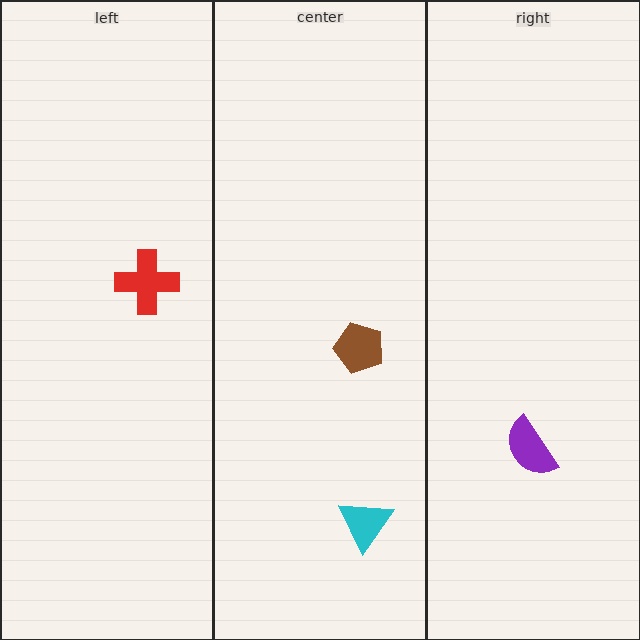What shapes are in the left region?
The red cross.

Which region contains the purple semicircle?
The right region.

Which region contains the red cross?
The left region.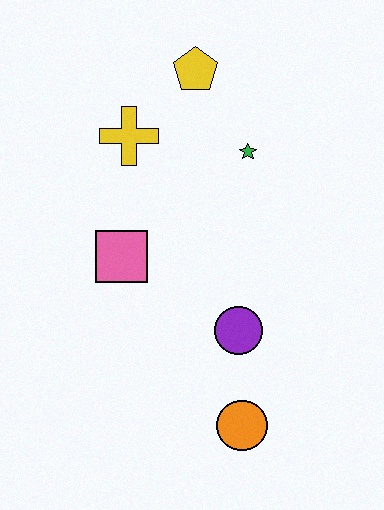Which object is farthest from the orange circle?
The yellow pentagon is farthest from the orange circle.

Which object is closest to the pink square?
The yellow cross is closest to the pink square.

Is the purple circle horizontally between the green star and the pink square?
Yes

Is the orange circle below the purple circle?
Yes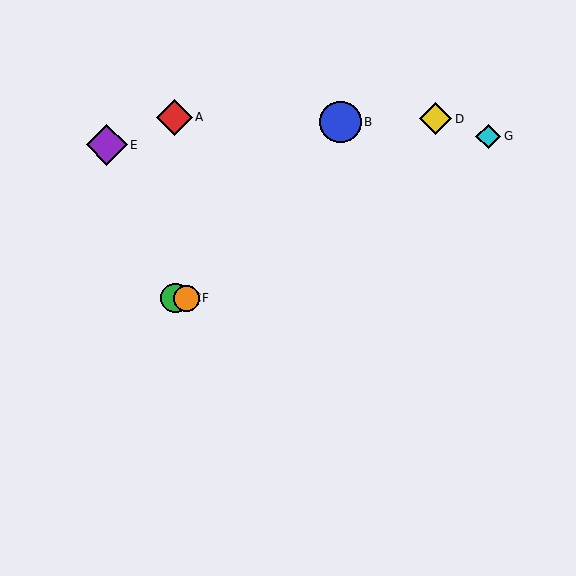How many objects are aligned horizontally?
2 objects (C, F) are aligned horizontally.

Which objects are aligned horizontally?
Objects C, F are aligned horizontally.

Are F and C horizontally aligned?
Yes, both are at y≈298.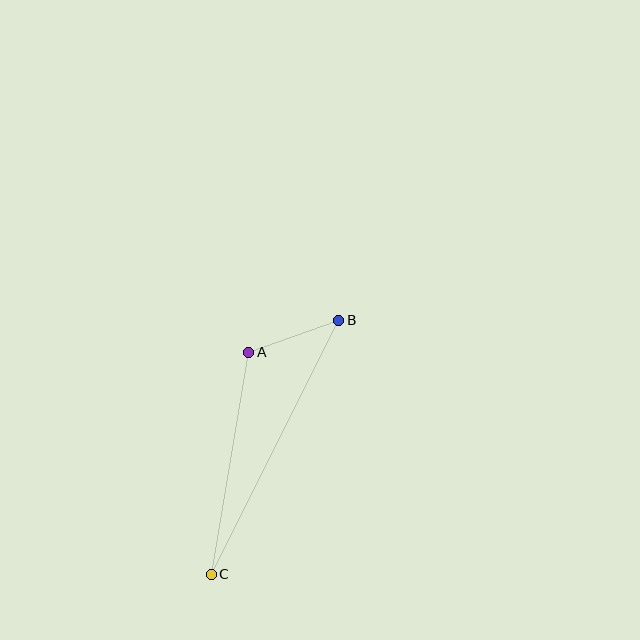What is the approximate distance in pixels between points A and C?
The distance between A and C is approximately 225 pixels.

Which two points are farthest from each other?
Points B and C are farthest from each other.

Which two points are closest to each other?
Points A and B are closest to each other.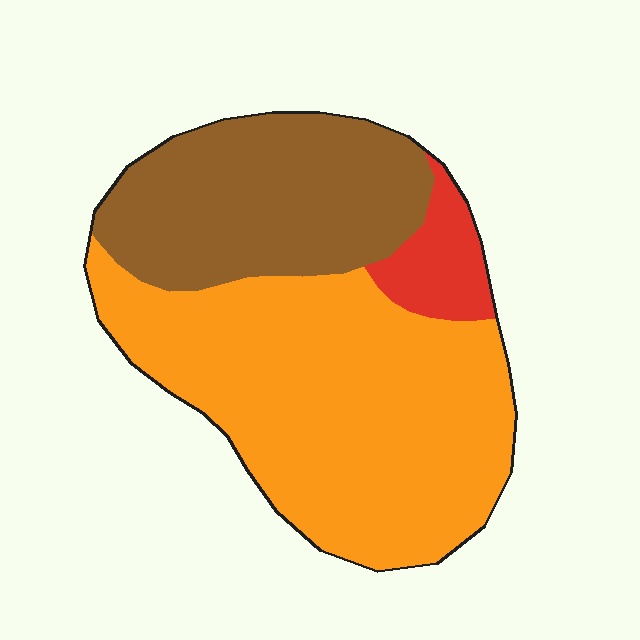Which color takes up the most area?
Orange, at roughly 60%.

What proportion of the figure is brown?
Brown takes up about one third (1/3) of the figure.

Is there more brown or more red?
Brown.